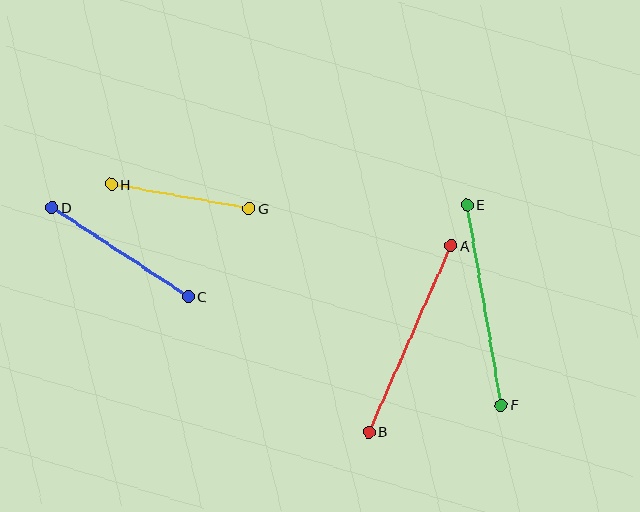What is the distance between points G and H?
The distance is approximately 140 pixels.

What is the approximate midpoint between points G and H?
The midpoint is at approximately (180, 196) pixels.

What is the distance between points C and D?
The distance is approximately 162 pixels.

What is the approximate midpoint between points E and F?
The midpoint is at approximately (484, 305) pixels.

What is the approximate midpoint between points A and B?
The midpoint is at approximately (410, 339) pixels.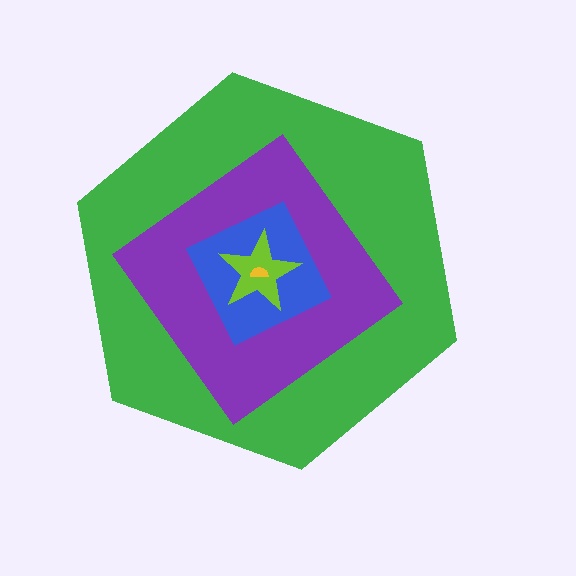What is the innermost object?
The yellow semicircle.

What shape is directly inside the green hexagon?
The purple diamond.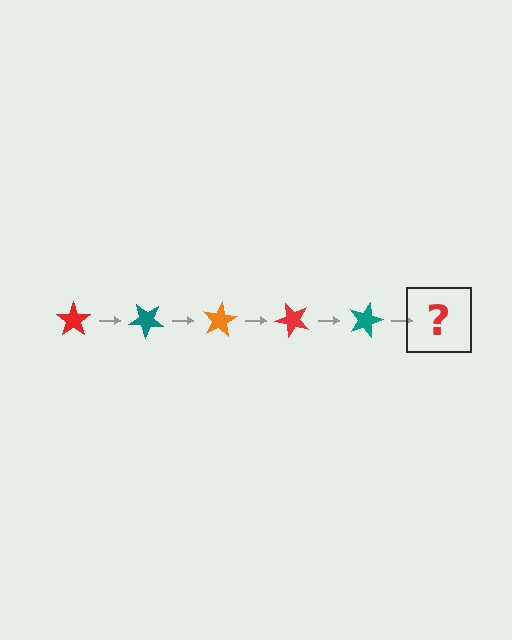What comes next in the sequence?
The next element should be an orange star, rotated 200 degrees from the start.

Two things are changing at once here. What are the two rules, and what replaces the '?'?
The two rules are that it rotates 40 degrees each step and the color cycles through red, teal, and orange. The '?' should be an orange star, rotated 200 degrees from the start.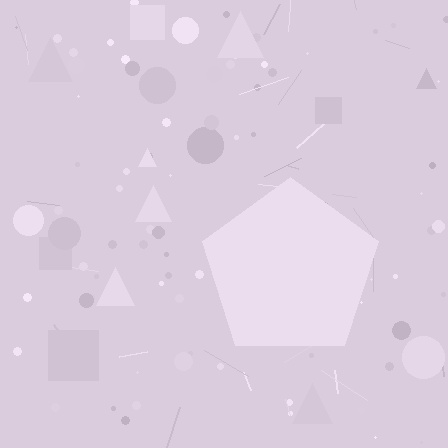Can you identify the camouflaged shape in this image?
The camouflaged shape is a pentagon.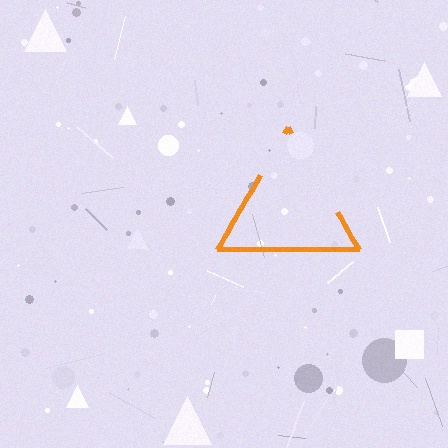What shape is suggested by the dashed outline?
The dashed outline suggests a triangle.